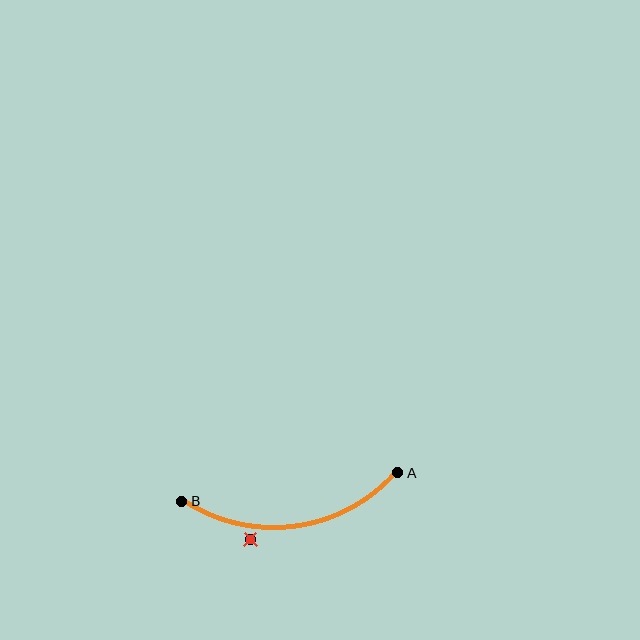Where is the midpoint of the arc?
The arc midpoint is the point on the curve farthest from the straight line joining A and B. It sits below that line.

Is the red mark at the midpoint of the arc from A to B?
No — the red mark does not lie on the arc at all. It sits slightly outside the curve.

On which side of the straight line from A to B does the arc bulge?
The arc bulges below the straight line connecting A and B.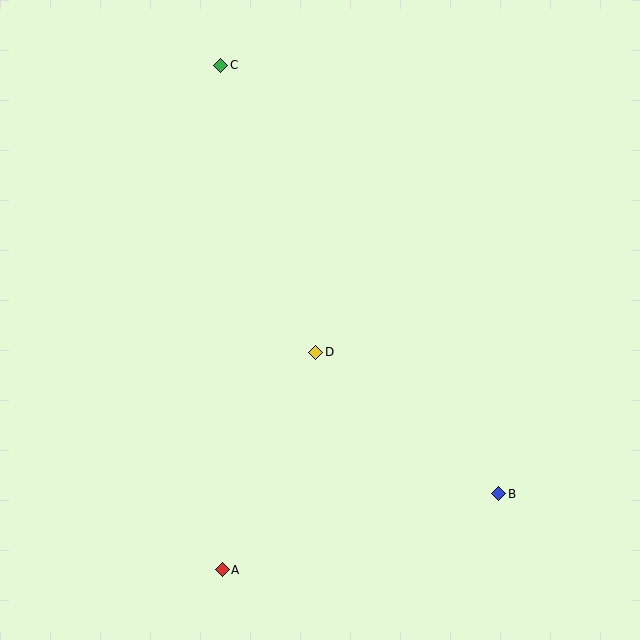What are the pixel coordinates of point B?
Point B is at (499, 494).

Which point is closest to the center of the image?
Point D at (316, 352) is closest to the center.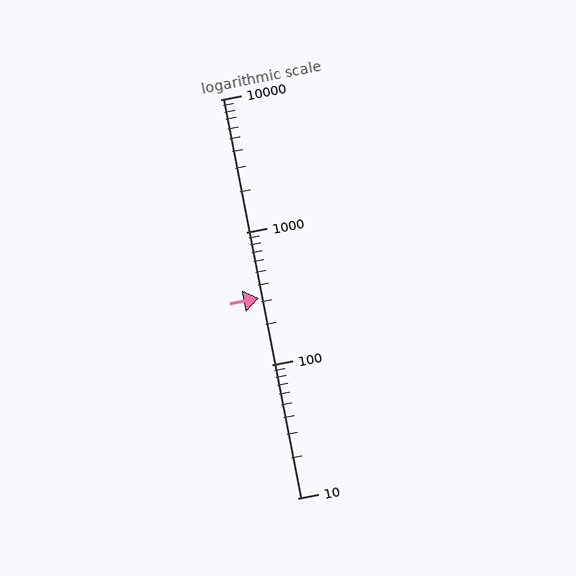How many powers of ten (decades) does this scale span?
The scale spans 3 decades, from 10 to 10000.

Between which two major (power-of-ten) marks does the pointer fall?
The pointer is between 100 and 1000.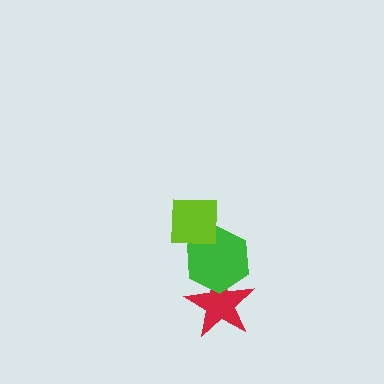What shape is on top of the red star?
The green hexagon is on top of the red star.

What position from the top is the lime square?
The lime square is 1st from the top.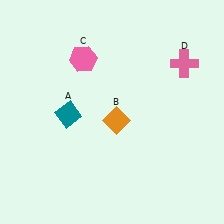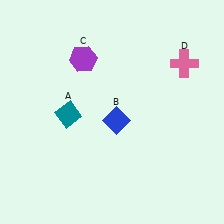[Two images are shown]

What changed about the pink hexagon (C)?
In Image 1, C is pink. In Image 2, it changed to purple.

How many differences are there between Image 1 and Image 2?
There are 2 differences between the two images.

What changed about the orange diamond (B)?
In Image 1, B is orange. In Image 2, it changed to blue.